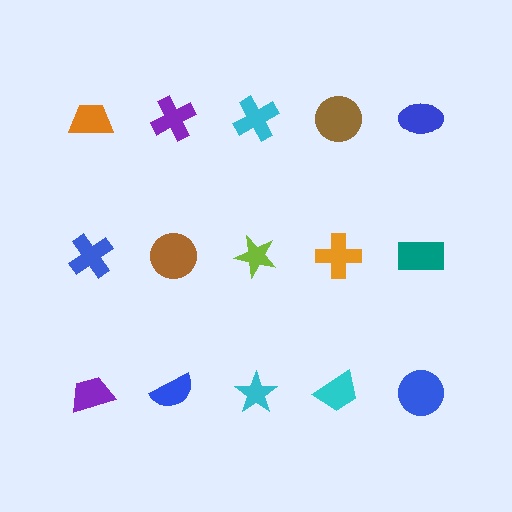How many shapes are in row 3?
5 shapes.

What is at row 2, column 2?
A brown circle.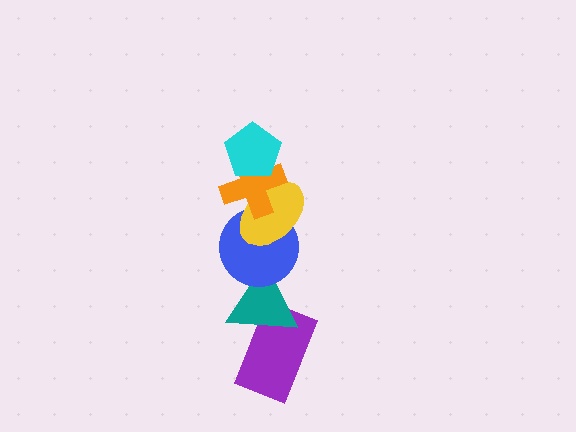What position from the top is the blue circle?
The blue circle is 4th from the top.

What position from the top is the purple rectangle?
The purple rectangle is 6th from the top.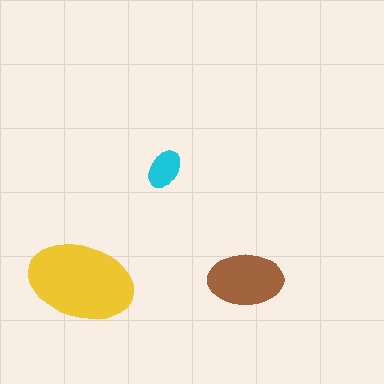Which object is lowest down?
The yellow ellipse is bottommost.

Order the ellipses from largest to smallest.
the yellow one, the brown one, the cyan one.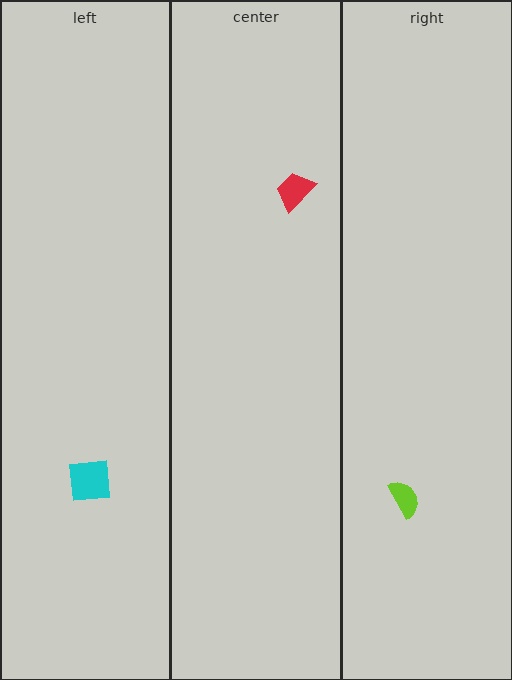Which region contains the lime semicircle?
The right region.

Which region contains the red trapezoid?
The center region.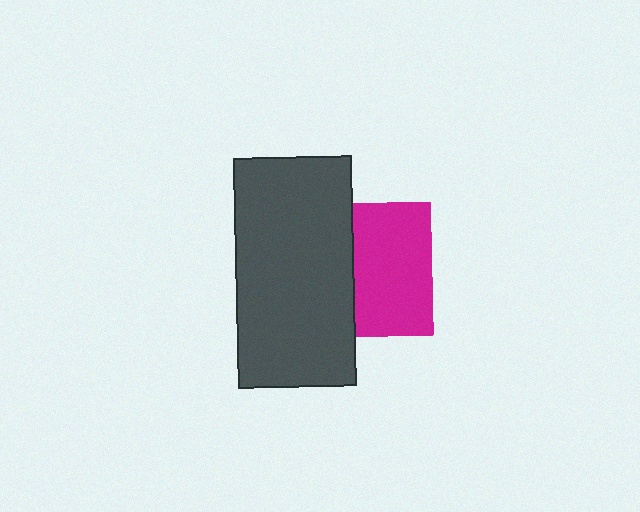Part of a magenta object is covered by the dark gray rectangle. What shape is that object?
It is a square.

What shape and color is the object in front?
The object in front is a dark gray rectangle.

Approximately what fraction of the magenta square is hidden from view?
Roughly 42% of the magenta square is hidden behind the dark gray rectangle.